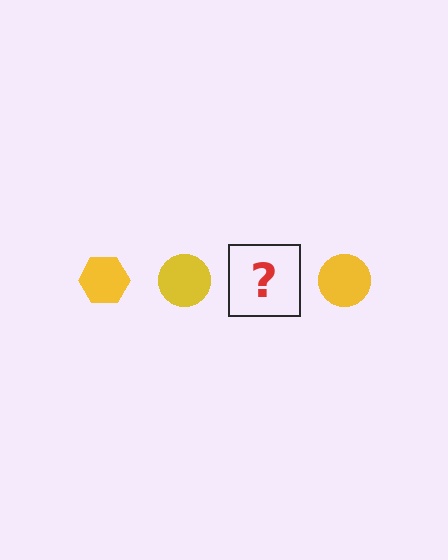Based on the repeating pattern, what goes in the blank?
The blank should be a yellow hexagon.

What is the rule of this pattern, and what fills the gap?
The rule is that the pattern cycles through hexagon, circle shapes in yellow. The gap should be filled with a yellow hexagon.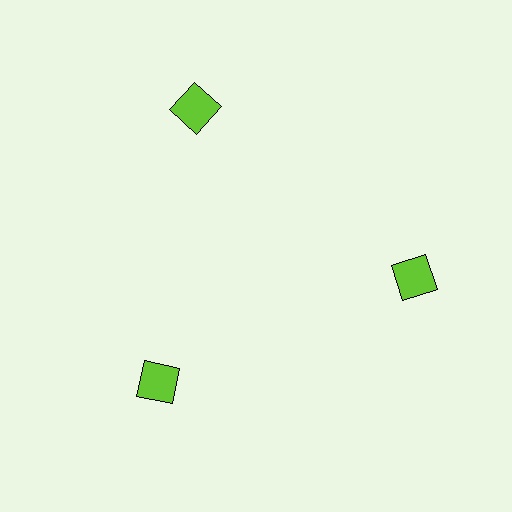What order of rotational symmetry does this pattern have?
This pattern has 3-fold rotational symmetry.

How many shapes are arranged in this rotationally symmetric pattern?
There are 3 shapes, arranged in 3 groups of 1.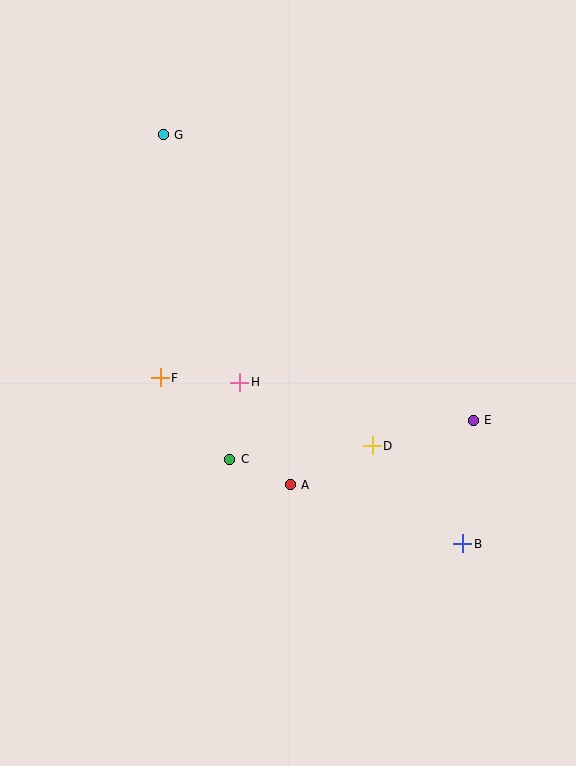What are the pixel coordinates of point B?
Point B is at (463, 544).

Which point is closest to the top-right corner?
Point E is closest to the top-right corner.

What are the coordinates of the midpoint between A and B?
The midpoint between A and B is at (377, 514).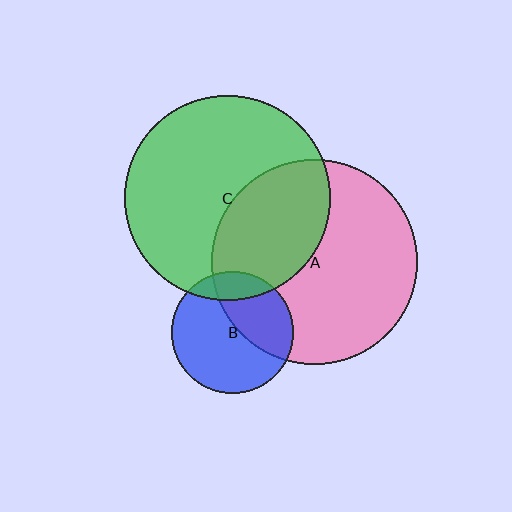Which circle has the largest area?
Circle C (green).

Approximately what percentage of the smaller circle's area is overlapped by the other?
Approximately 35%.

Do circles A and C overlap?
Yes.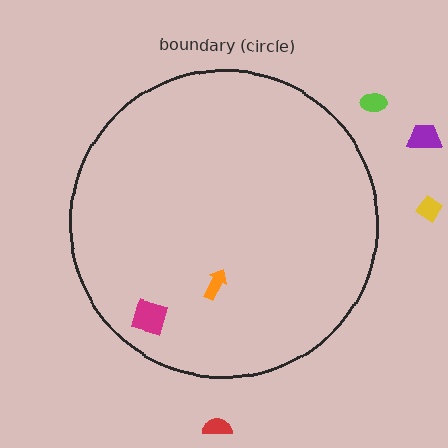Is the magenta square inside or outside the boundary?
Inside.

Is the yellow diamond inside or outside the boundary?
Outside.